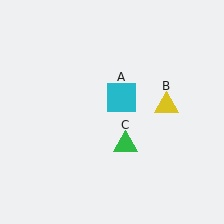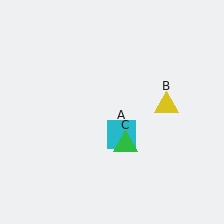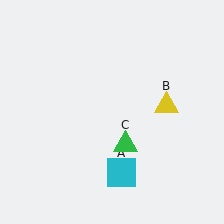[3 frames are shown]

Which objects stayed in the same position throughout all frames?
Yellow triangle (object B) and green triangle (object C) remained stationary.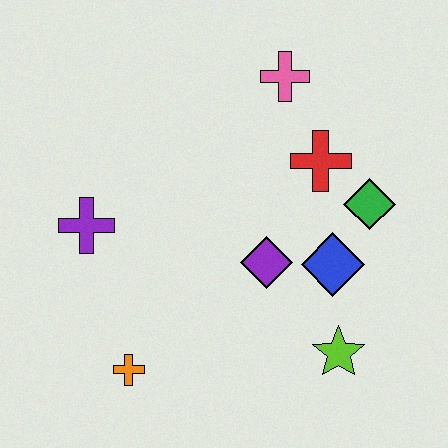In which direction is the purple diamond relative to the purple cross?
The purple diamond is to the right of the purple cross.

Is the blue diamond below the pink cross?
Yes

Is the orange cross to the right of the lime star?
No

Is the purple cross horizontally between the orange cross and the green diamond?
No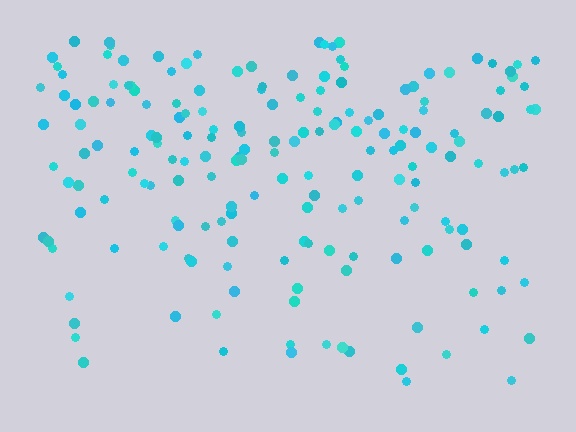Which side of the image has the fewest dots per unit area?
The bottom.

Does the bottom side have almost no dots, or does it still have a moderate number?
Still a moderate number, just noticeably fewer than the top.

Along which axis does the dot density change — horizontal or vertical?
Vertical.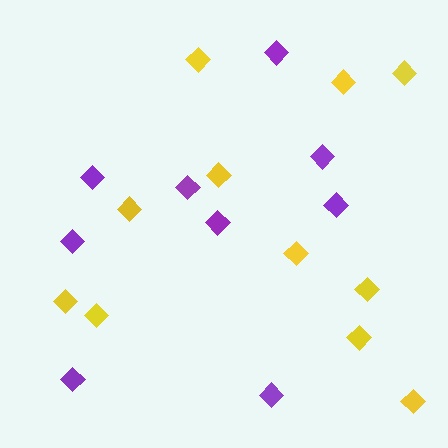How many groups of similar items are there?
There are 2 groups: one group of yellow diamonds (11) and one group of purple diamonds (9).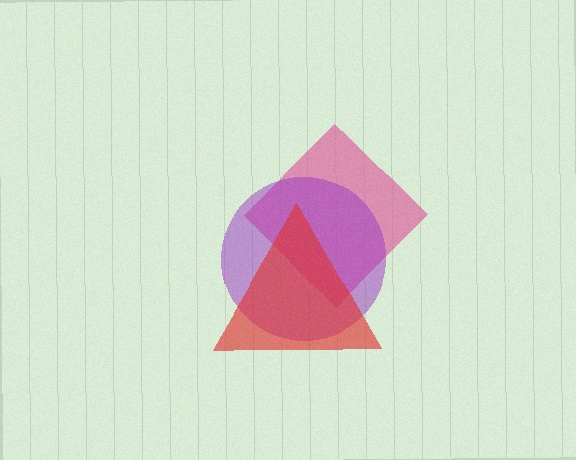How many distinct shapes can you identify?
There are 3 distinct shapes: a pink diamond, a purple circle, a red triangle.